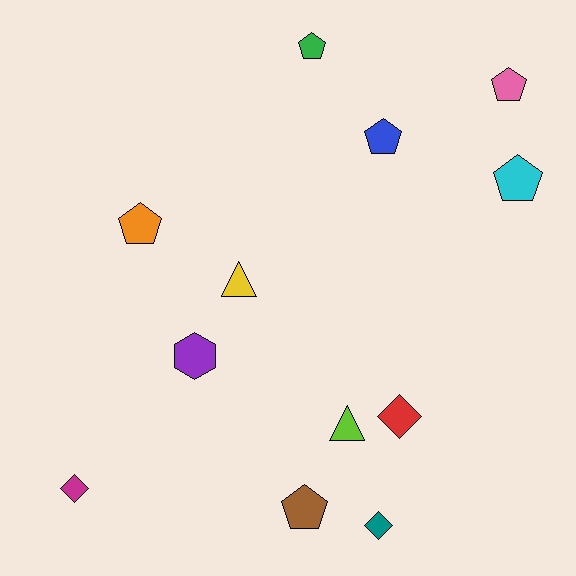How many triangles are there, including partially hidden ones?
There are 2 triangles.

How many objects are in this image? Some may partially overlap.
There are 12 objects.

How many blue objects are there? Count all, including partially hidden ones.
There is 1 blue object.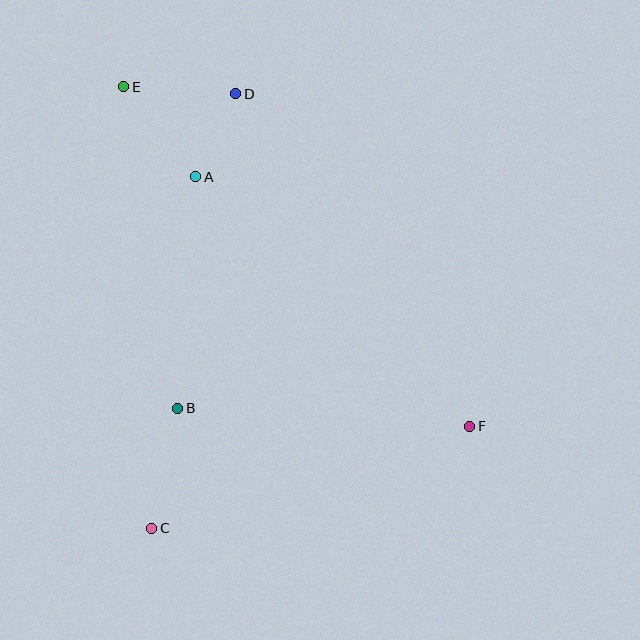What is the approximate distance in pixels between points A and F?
The distance between A and F is approximately 370 pixels.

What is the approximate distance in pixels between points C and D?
The distance between C and D is approximately 443 pixels.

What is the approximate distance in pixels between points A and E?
The distance between A and E is approximately 115 pixels.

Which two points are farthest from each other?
Points E and F are farthest from each other.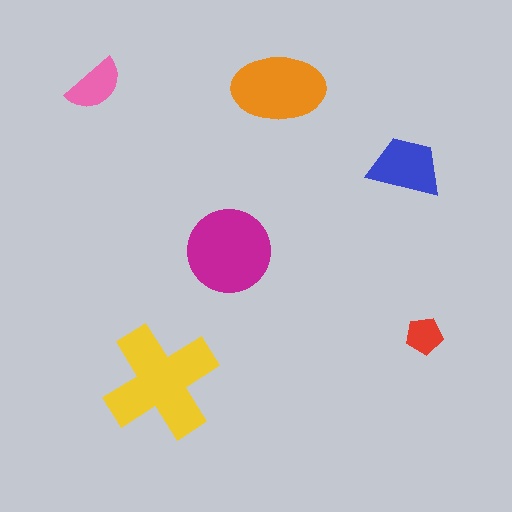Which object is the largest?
The yellow cross.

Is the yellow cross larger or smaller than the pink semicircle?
Larger.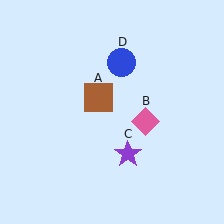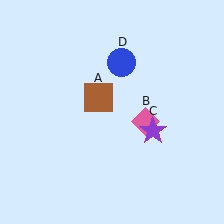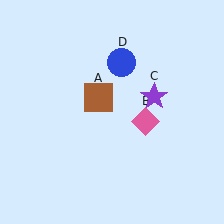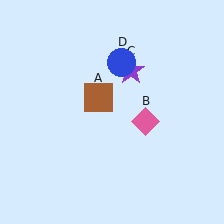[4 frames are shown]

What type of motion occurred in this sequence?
The purple star (object C) rotated counterclockwise around the center of the scene.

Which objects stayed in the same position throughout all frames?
Brown square (object A) and pink diamond (object B) and blue circle (object D) remained stationary.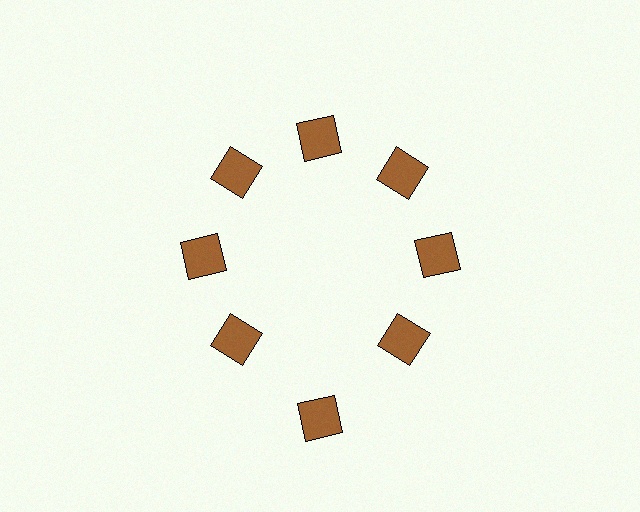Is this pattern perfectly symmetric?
No. The 8 brown squares are arranged in a ring, but one element near the 6 o'clock position is pushed outward from the center, breaking the 8-fold rotational symmetry.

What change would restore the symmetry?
The symmetry would be restored by moving it inward, back onto the ring so that all 8 squares sit at equal angles and equal distance from the center.